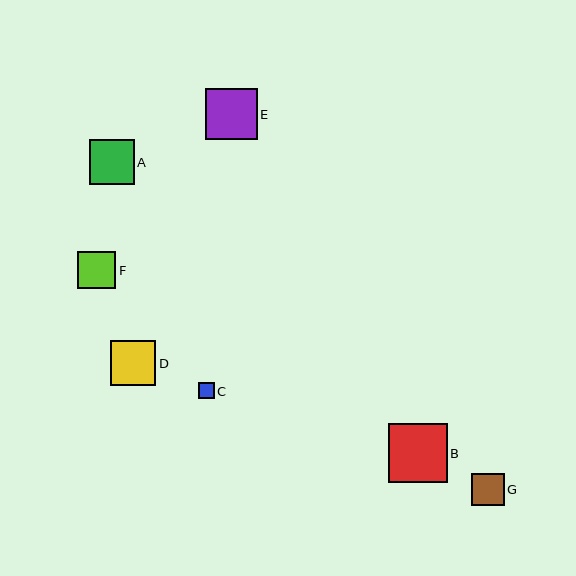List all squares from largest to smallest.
From largest to smallest: B, E, D, A, F, G, C.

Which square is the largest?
Square B is the largest with a size of approximately 59 pixels.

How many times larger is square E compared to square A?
Square E is approximately 1.2 times the size of square A.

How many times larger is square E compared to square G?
Square E is approximately 1.6 times the size of square G.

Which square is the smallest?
Square C is the smallest with a size of approximately 16 pixels.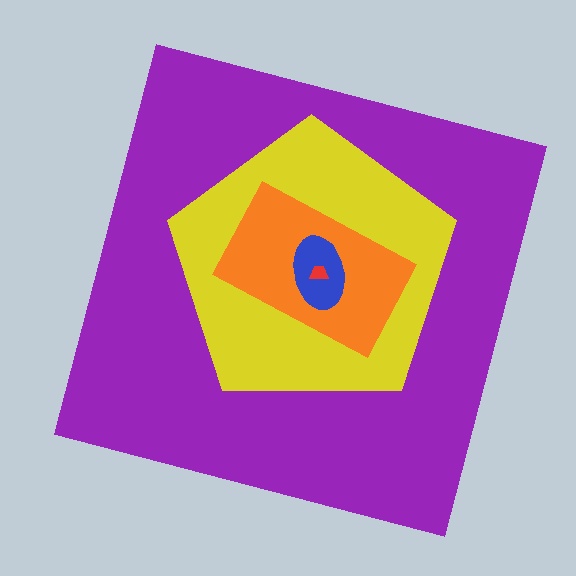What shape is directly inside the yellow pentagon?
The orange rectangle.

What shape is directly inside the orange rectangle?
The blue ellipse.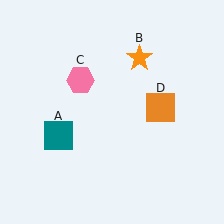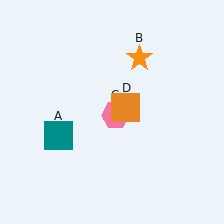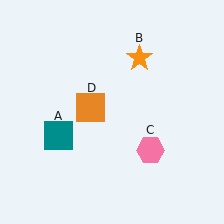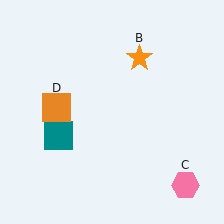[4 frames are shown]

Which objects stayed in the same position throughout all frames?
Teal square (object A) and orange star (object B) remained stationary.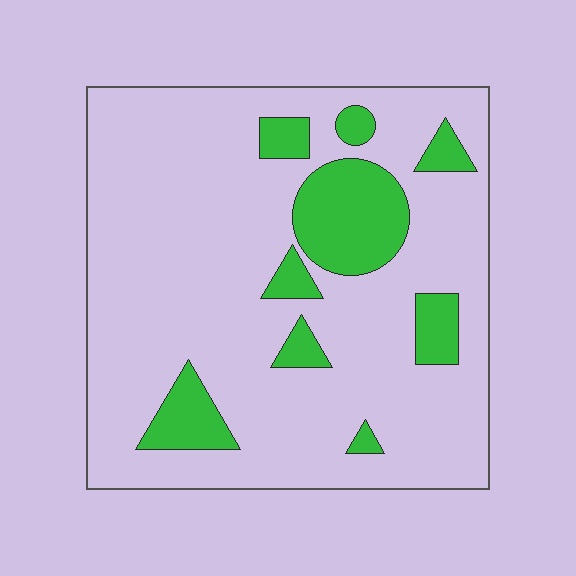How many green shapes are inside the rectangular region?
9.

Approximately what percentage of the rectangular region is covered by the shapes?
Approximately 15%.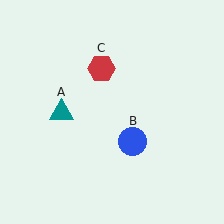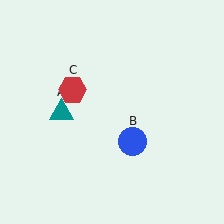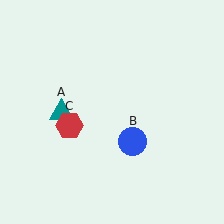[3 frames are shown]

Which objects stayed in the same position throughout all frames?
Teal triangle (object A) and blue circle (object B) remained stationary.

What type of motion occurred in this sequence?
The red hexagon (object C) rotated counterclockwise around the center of the scene.